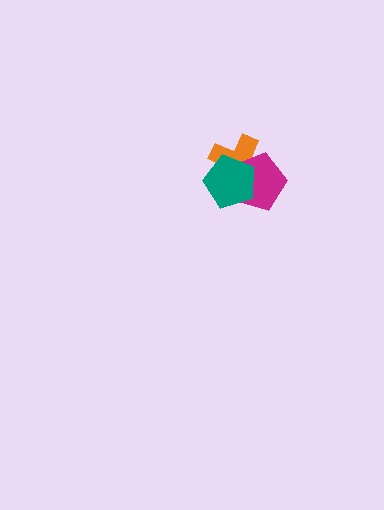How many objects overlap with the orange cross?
2 objects overlap with the orange cross.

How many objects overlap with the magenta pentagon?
2 objects overlap with the magenta pentagon.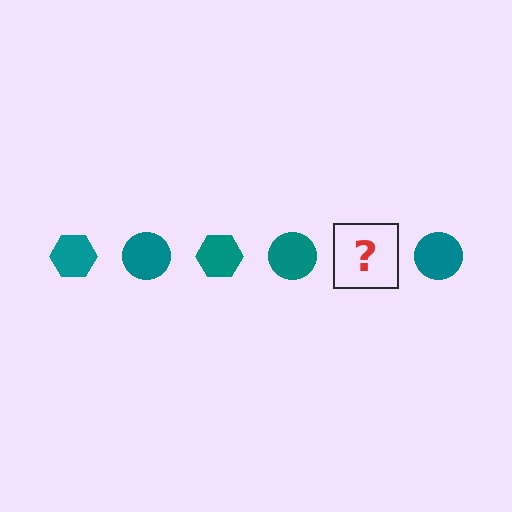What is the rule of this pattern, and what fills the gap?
The rule is that the pattern cycles through hexagon, circle shapes in teal. The gap should be filled with a teal hexagon.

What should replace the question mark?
The question mark should be replaced with a teal hexagon.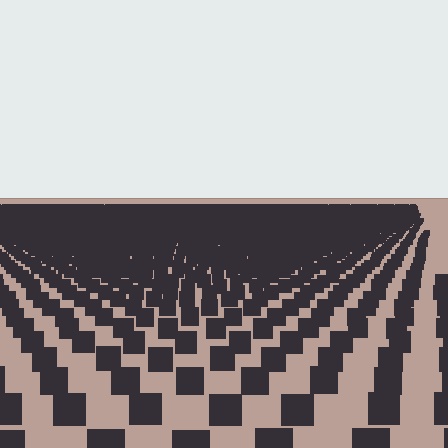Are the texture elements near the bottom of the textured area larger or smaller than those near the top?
Larger. Near the bottom, elements are closer to the viewer and appear at a bigger on-screen size.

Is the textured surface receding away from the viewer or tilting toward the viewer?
The surface is receding away from the viewer. Texture elements get smaller and denser toward the top.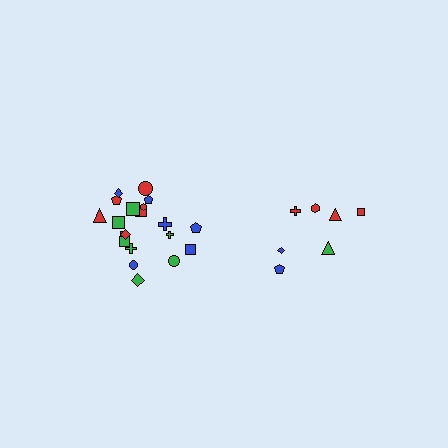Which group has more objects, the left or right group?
The left group.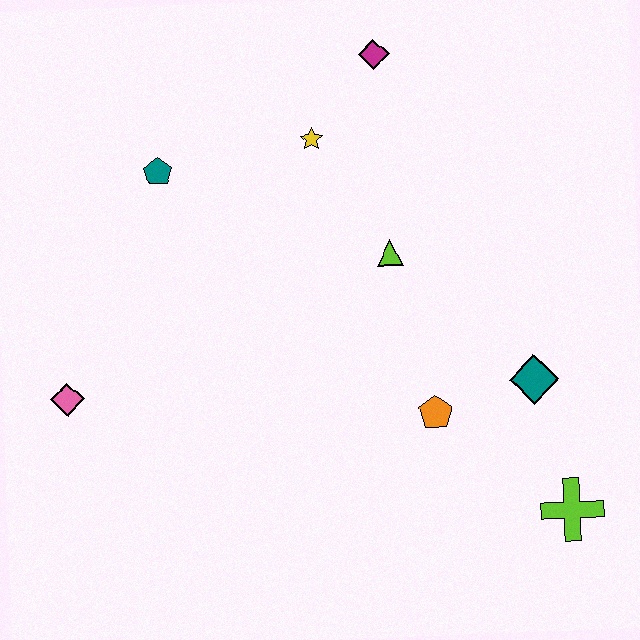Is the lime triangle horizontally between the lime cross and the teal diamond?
No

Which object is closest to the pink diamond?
The teal pentagon is closest to the pink diamond.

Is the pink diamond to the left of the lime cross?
Yes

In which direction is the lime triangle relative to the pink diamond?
The lime triangle is to the right of the pink diamond.